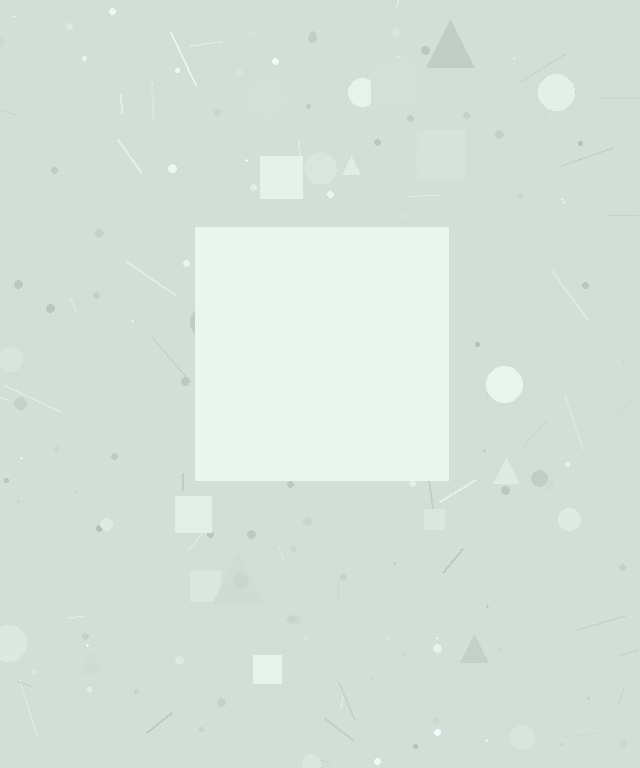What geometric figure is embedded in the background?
A square is embedded in the background.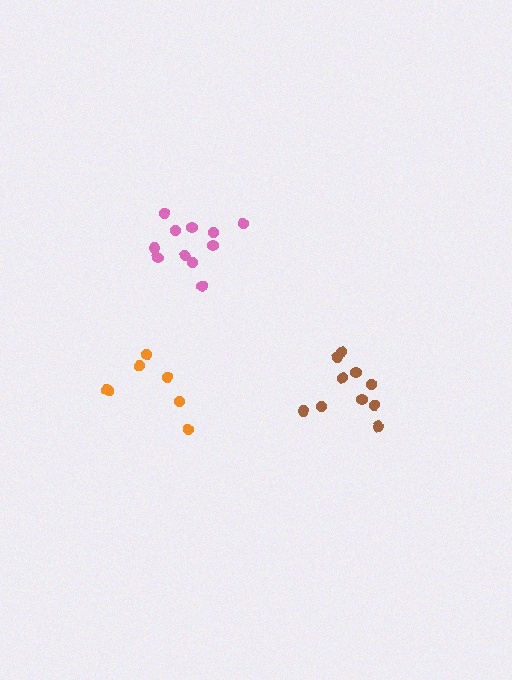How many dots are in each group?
Group 1: 11 dots, Group 2: 7 dots, Group 3: 10 dots (28 total).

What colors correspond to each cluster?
The clusters are colored: pink, orange, brown.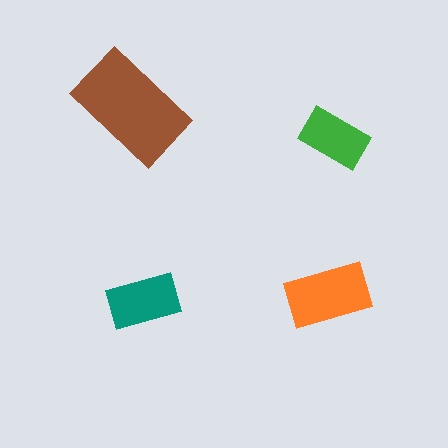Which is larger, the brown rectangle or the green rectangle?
The brown one.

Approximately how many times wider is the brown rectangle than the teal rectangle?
About 1.5 times wider.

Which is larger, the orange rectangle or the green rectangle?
The orange one.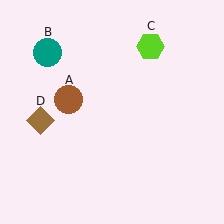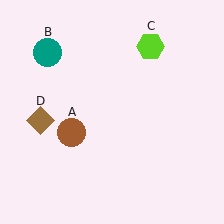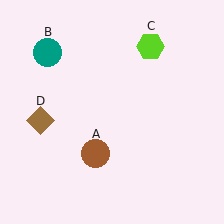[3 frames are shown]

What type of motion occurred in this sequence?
The brown circle (object A) rotated counterclockwise around the center of the scene.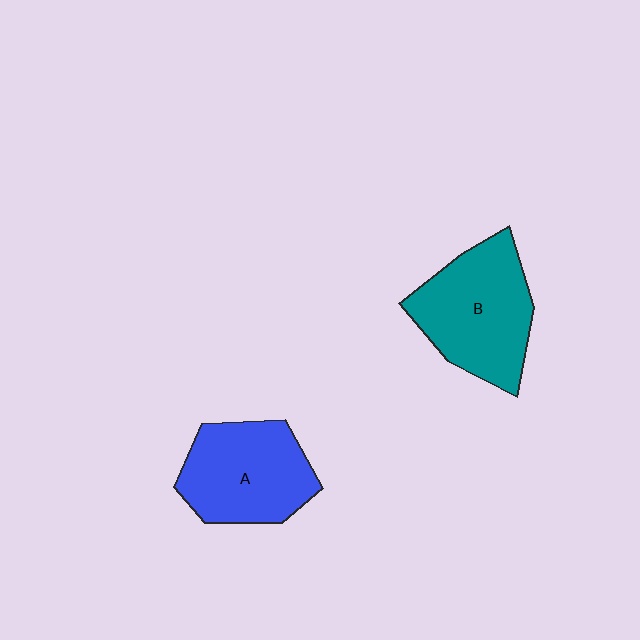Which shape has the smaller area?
Shape A (blue).